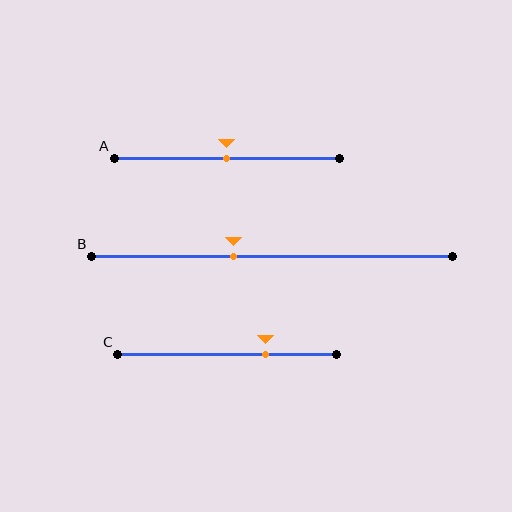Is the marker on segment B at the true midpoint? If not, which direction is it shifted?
No, the marker on segment B is shifted to the left by about 11% of the segment length.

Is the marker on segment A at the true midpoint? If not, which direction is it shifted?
Yes, the marker on segment A is at the true midpoint.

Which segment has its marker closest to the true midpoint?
Segment A has its marker closest to the true midpoint.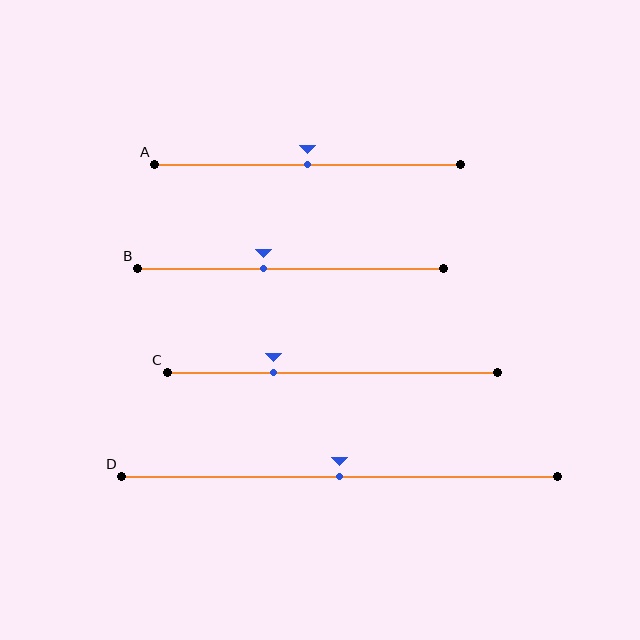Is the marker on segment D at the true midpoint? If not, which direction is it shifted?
Yes, the marker on segment D is at the true midpoint.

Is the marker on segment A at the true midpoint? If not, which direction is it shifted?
Yes, the marker on segment A is at the true midpoint.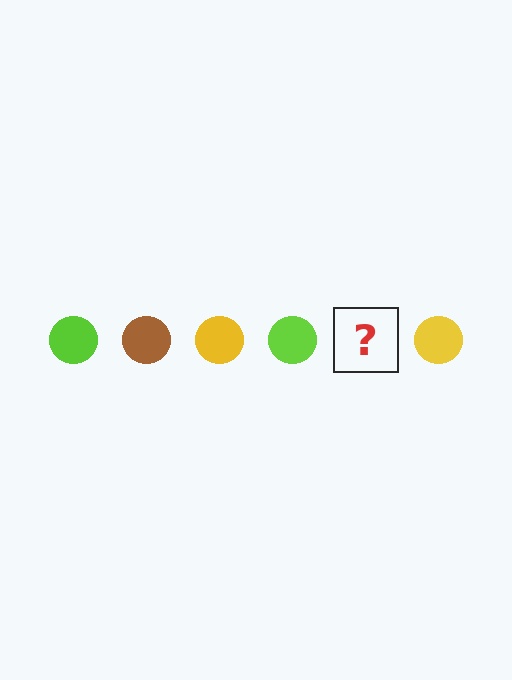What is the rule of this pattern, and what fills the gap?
The rule is that the pattern cycles through lime, brown, yellow circles. The gap should be filled with a brown circle.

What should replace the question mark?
The question mark should be replaced with a brown circle.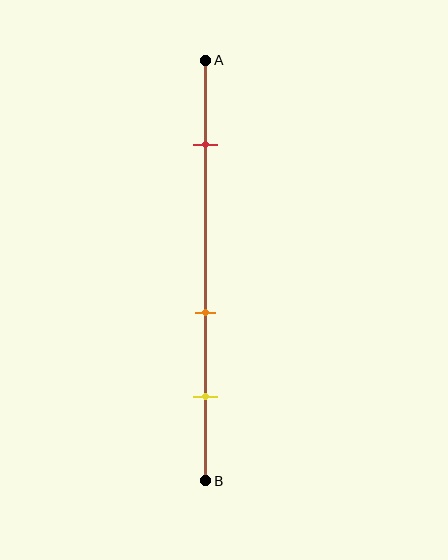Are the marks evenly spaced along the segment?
No, the marks are not evenly spaced.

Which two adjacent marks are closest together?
The orange and yellow marks are the closest adjacent pair.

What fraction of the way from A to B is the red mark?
The red mark is approximately 20% (0.2) of the way from A to B.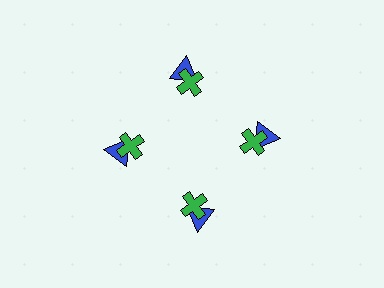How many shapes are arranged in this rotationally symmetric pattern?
There are 8 shapes, arranged in 4 groups of 2.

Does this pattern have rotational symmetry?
Yes, this pattern has 4-fold rotational symmetry. It looks the same after rotating 90 degrees around the center.